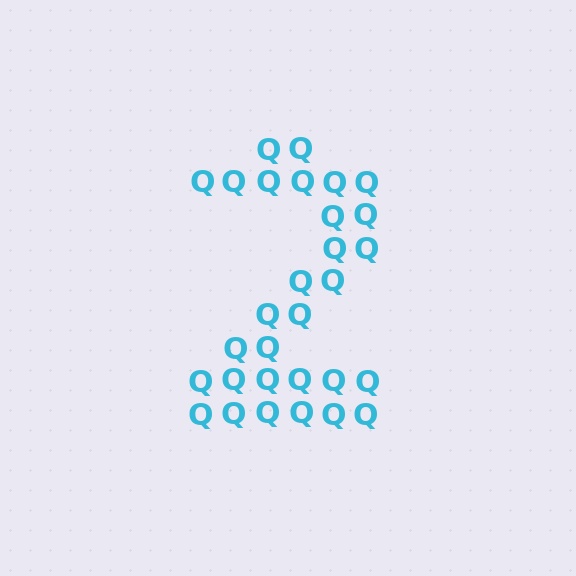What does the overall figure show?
The overall figure shows the digit 2.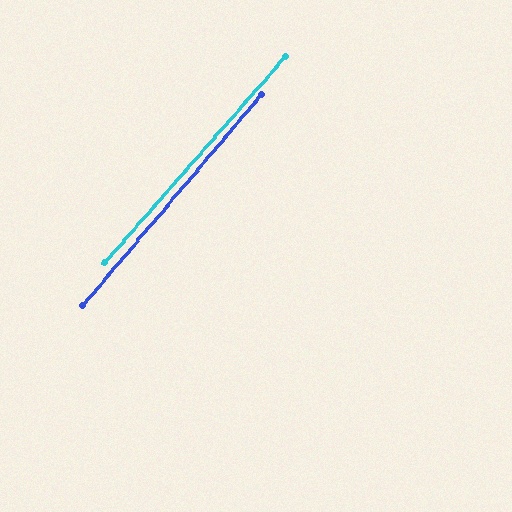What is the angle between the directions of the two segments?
Approximately 1 degree.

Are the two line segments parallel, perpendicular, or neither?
Parallel — their directions differ by only 1.0°.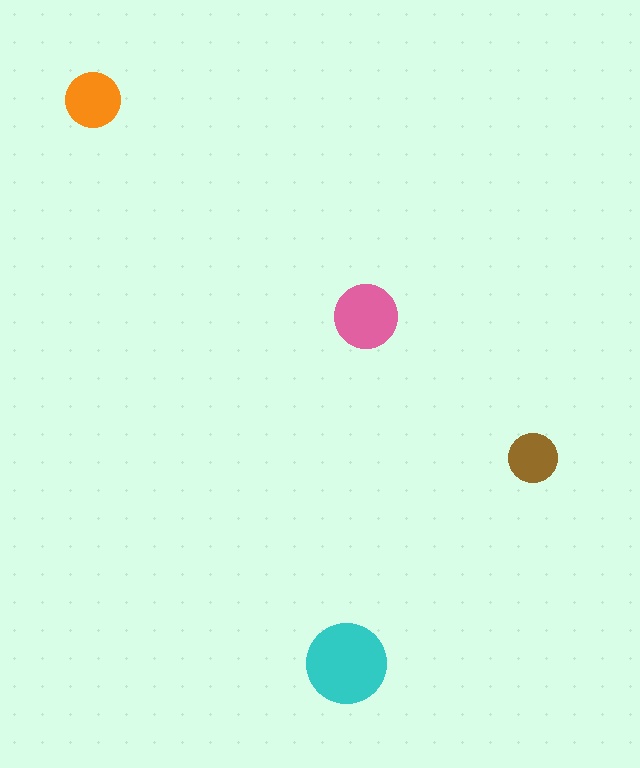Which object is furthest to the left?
The orange circle is leftmost.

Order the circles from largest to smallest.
the cyan one, the pink one, the orange one, the brown one.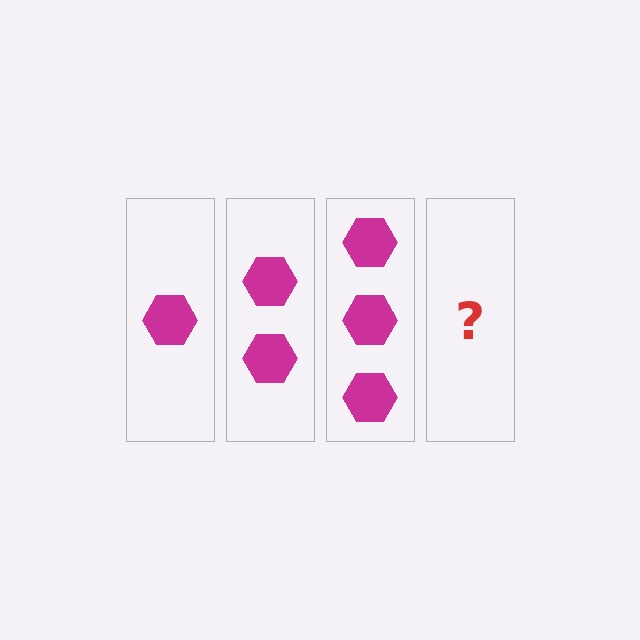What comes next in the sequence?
The next element should be 4 hexagons.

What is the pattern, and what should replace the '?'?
The pattern is that each step adds one more hexagon. The '?' should be 4 hexagons.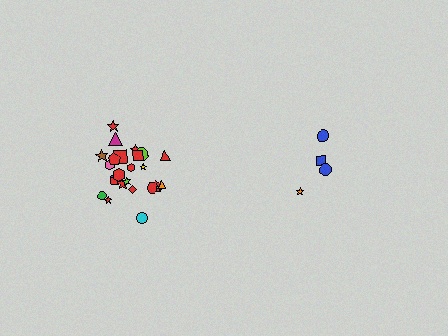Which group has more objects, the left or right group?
The left group.